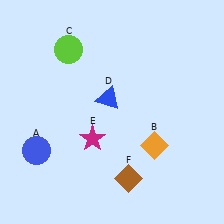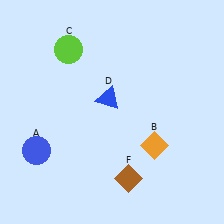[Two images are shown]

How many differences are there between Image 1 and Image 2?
There is 1 difference between the two images.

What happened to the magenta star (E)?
The magenta star (E) was removed in Image 2. It was in the bottom-left area of Image 1.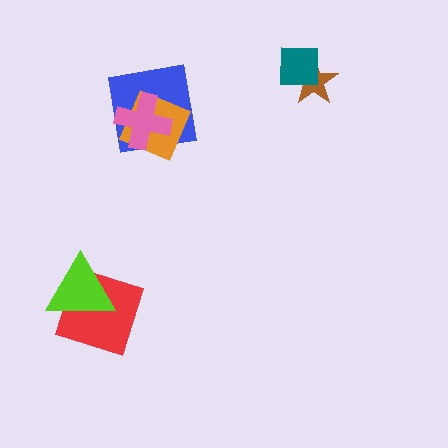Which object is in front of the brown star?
The teal square is in front of the brown star.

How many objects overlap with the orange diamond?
2 objects overlap with the orange diamond.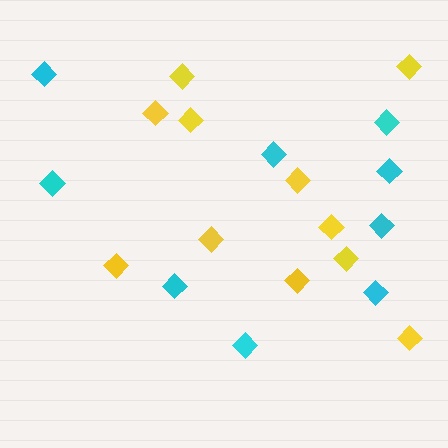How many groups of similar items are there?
There are 2 groups: one group of yellow diamonds (11) and one group of cyan diamonds (9).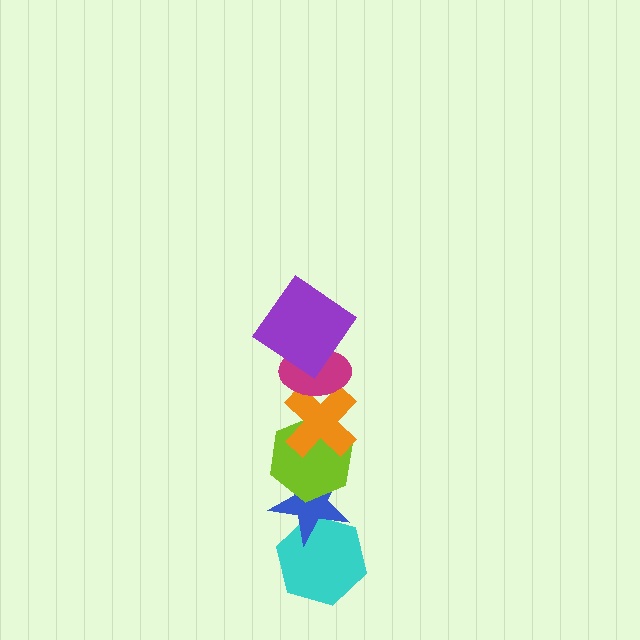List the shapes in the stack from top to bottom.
From top to bottom: the purple diamond, the magenta ellipse, the orange cross, the lime hexagon, the blue star, the cyan hexagon.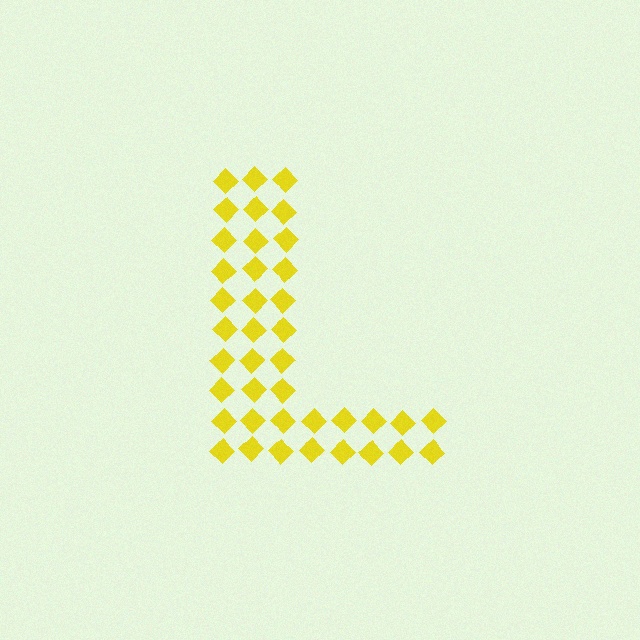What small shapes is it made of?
It is made of small diamonds.